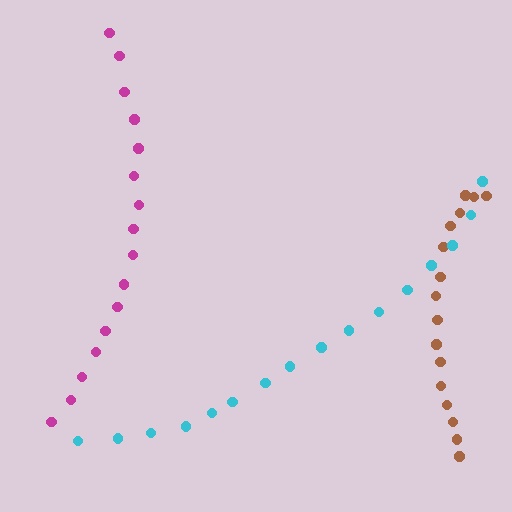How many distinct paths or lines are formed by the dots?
There are 3 distinct paths.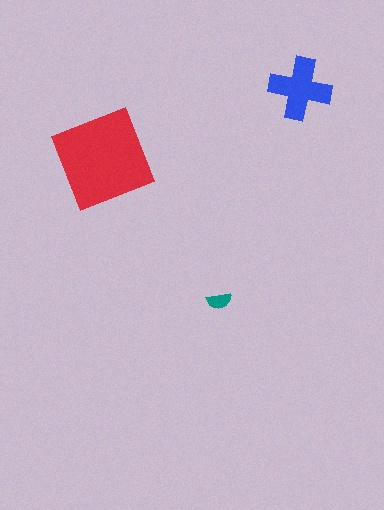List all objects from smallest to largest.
The teal semicircle, the blue cross, the red diamond.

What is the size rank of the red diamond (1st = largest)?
1st.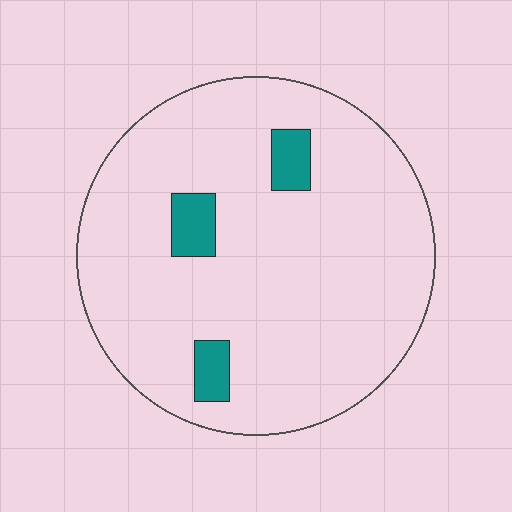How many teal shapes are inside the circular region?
3.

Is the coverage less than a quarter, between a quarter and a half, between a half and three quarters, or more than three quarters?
Less than a quarter.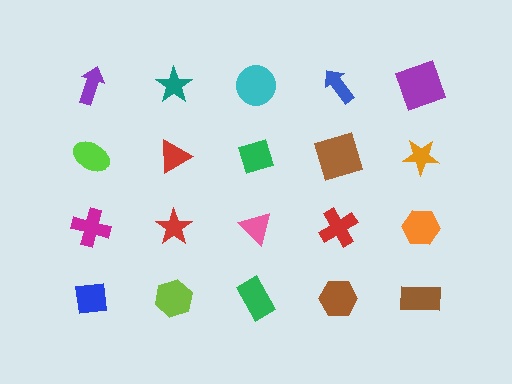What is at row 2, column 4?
A brown square.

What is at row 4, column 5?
A brown rectangle.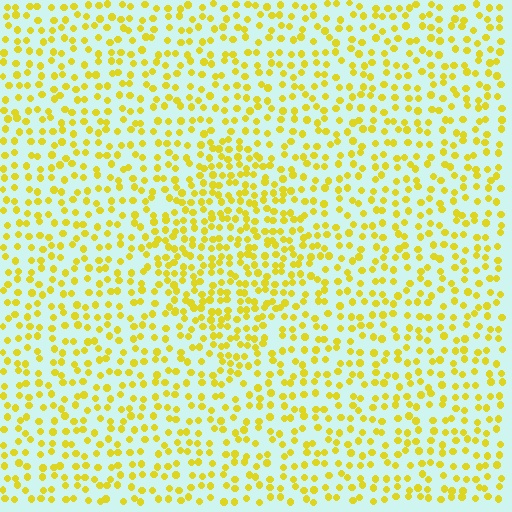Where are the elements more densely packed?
The elements are more densely packed inside the diamond boundary.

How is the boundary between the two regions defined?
The boundary is defined by a change in element density (approximately 1.6x ratio). All elements are the same color, size, and shape.